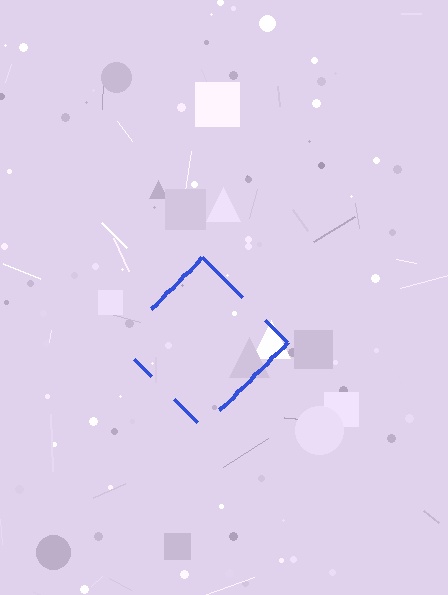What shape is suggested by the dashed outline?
The dashed outline suggests a diamond.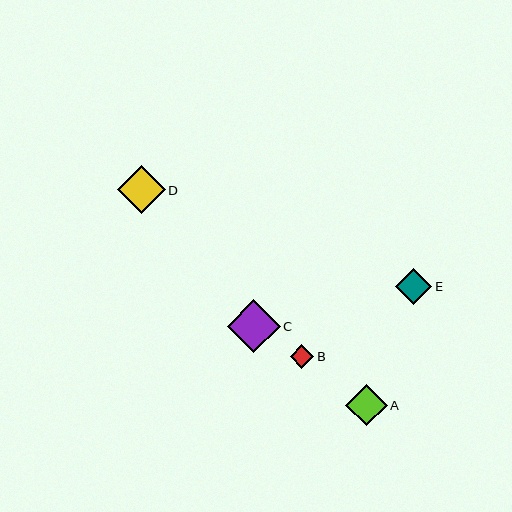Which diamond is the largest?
Diamond C is the largest with a size of approximately 53 pixels.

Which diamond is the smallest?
Diamond B is the smallest with a size of approximately 24 pixels.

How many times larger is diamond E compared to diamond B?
Diamond E is approximately 1.5 times the size of diamond B.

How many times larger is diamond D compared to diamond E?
Diamond D is approximately 1.3 times the size of diamond E.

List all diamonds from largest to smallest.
From largest to smallest: C, D, A, E, B.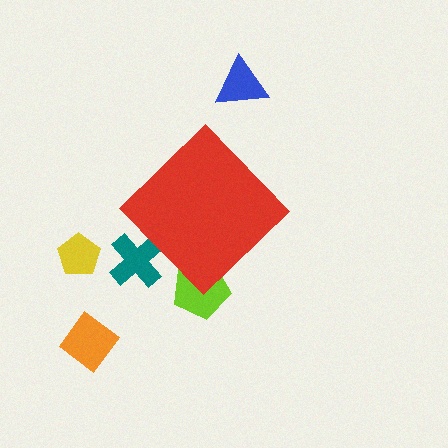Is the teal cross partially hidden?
Yes, the teal cross is partially hidden behind the red diamond.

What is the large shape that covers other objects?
A red diamond.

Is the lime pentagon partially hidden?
Yes, the lime pentagon is partially hidden behind the red diamond.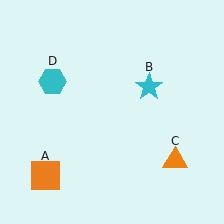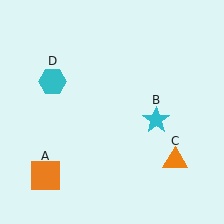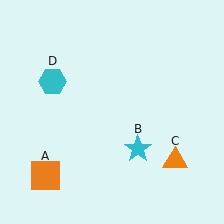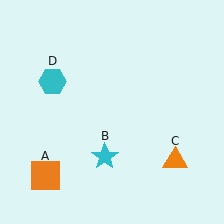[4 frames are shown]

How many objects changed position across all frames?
1 object changed position: cyan star (object B).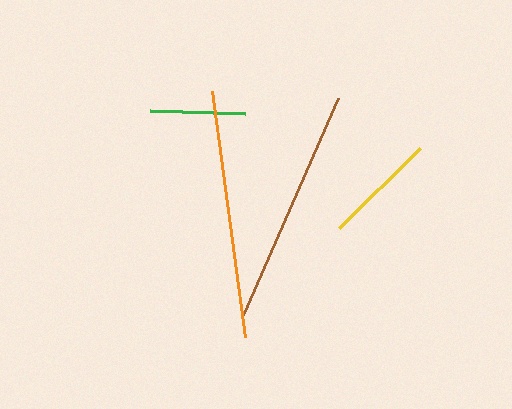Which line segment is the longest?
The orange line is the longest at approximately 248 pixels.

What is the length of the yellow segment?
The yellow segment is approximately 114 pixels long.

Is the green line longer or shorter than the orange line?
The orange line is longer than the green line.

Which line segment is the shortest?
The green line is the shortest at approximately 94 pixels.